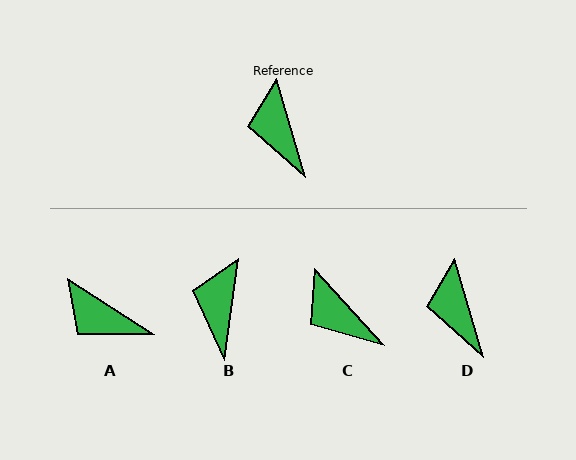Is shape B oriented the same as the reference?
No, it is off by about 24 degrees.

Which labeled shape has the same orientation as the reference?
D.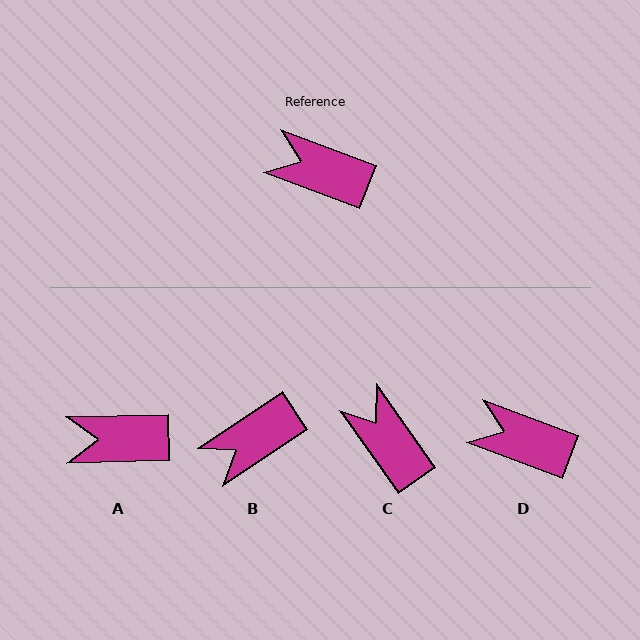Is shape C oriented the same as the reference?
No, it is off by about 34 degrees.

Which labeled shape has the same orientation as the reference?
D.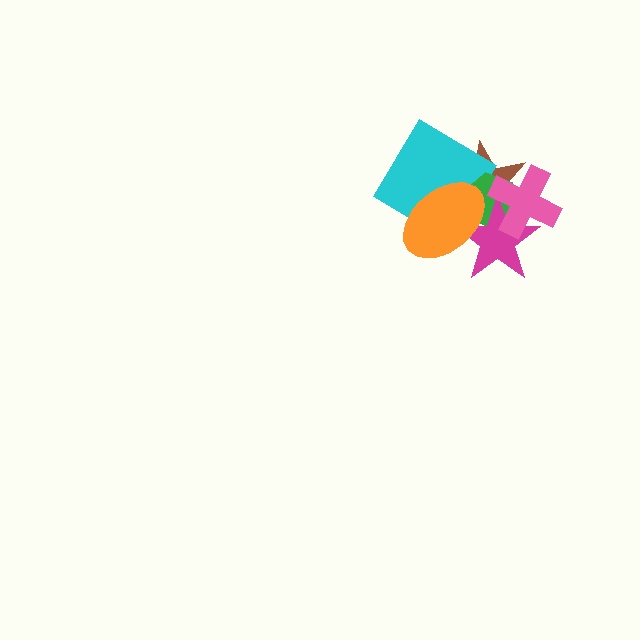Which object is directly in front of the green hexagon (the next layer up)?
The magenta star is directly in front of the green hexagon.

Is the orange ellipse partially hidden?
No, no other shape covers it.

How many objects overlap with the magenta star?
4 objects overlap with the magenta star.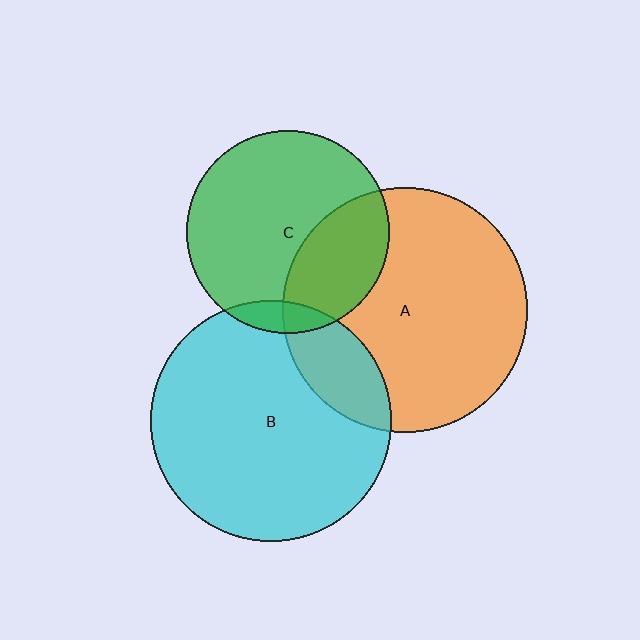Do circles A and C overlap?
Yes.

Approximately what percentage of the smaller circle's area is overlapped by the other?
Approximately 30%.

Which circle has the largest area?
Circle A (orange).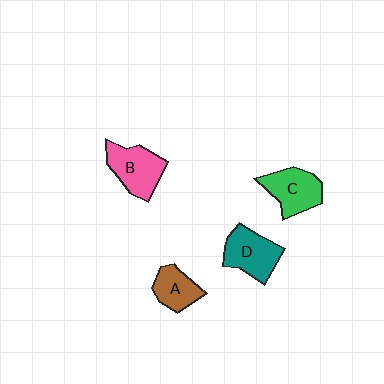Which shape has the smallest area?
Shape A (brown).